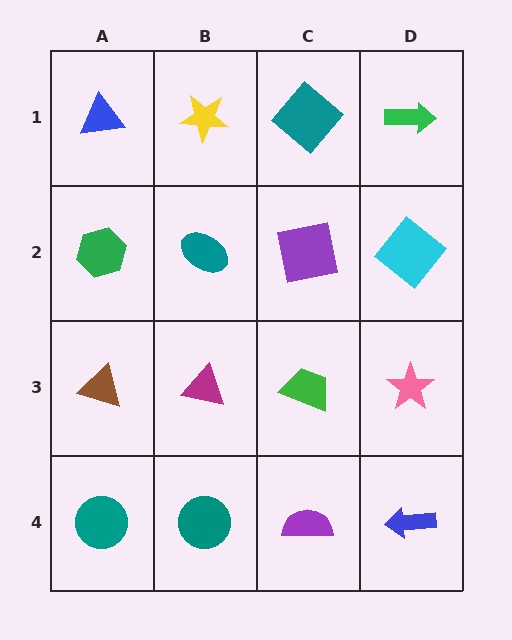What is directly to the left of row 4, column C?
A teal circle.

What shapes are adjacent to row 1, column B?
A teal ellipse (row 2, column B), a blue triangle (row 1, column A), a teal diamond (row 1, column C).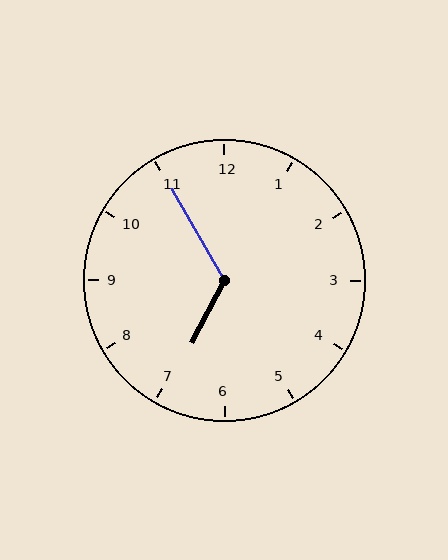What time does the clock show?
6:55.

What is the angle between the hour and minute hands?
Approximately 122 degrees.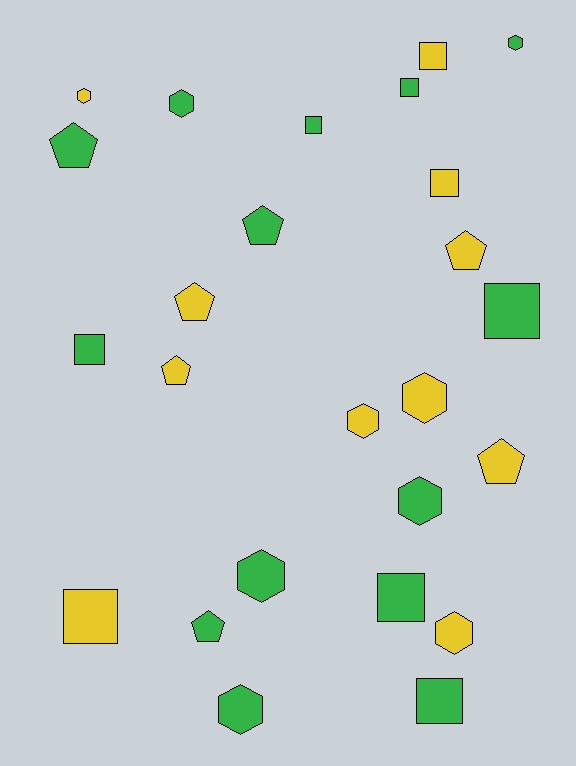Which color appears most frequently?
Green, with 14 objects.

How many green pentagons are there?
There are 3 green pentagons.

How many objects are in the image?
There are 25 objects.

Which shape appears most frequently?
Square, with 9 objects.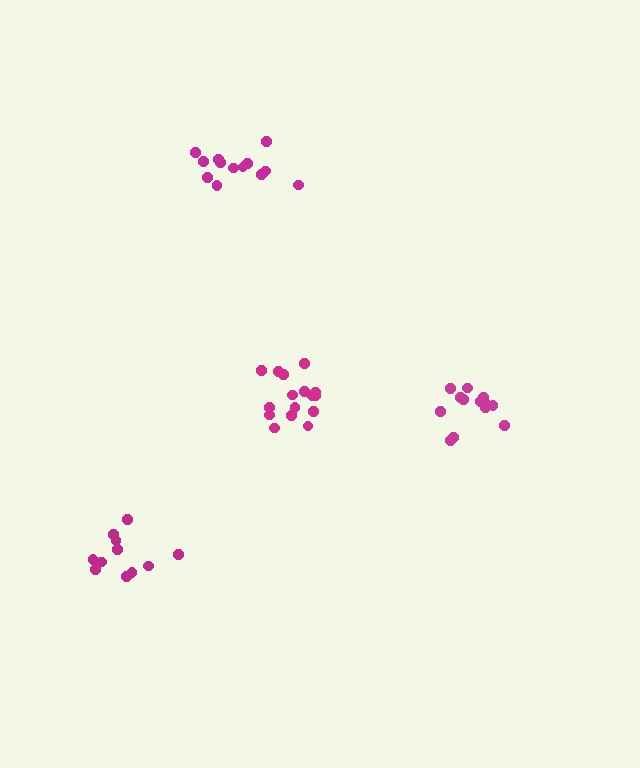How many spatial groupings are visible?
There are 4 spatial groupings.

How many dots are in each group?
Group 1: 13 dots, Group 2: 16 dots, Group 3: 11 dots, Group 4: 13 dots (53 total).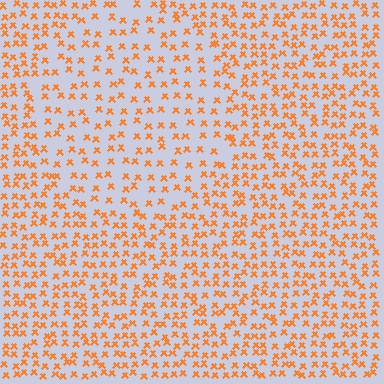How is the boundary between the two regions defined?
The boundary is defined by a change in element density (approximately 1.7x ratio). All elements are the same color, size, and shape.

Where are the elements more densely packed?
The elements are more densely packed outside the circle boundary.